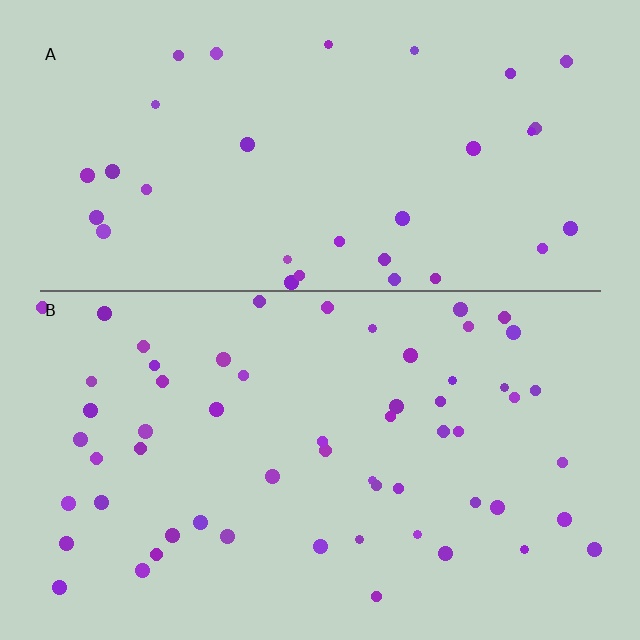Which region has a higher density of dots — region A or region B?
B (the bottom).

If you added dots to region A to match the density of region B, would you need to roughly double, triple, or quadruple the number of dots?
Approximately double.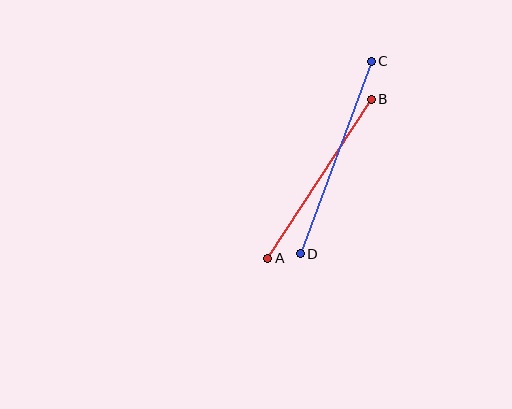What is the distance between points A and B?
The distance is approximately 190 pixels.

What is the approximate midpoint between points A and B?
The midpoint is at approximately (320, 179) pixels.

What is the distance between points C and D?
The distance is approximately 205 pixels.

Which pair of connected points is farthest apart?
Points C and D are farthest apart.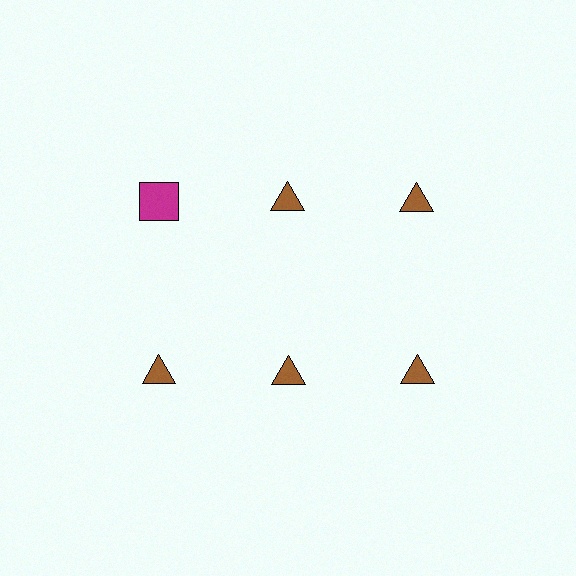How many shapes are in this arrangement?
There are 6 shapes arranged in a grid pattern.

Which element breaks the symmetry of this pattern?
The magenta square in the top row, leftmost column breaks the symmetry. All other shapes are brown triangles.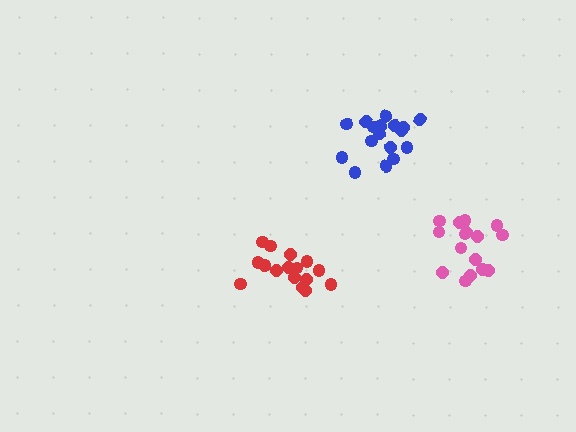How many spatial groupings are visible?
There are 3 spatial groupings.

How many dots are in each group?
Group 1: 16 dots, Group 2: 17 dots, Group 3: 17 dots (50 total).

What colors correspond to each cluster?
The clusters are colored: pink, blue, red.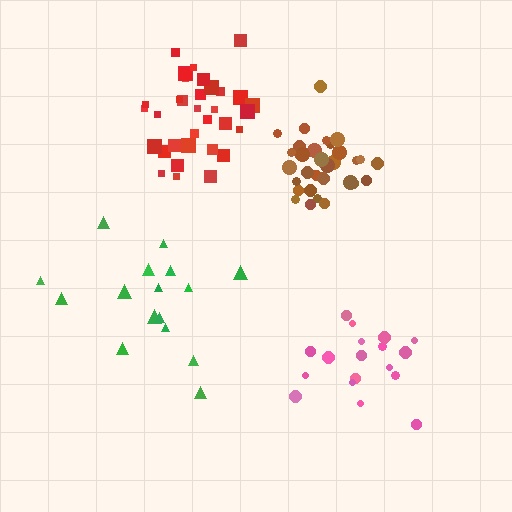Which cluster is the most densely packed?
Brown.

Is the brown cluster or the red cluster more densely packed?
Brown.